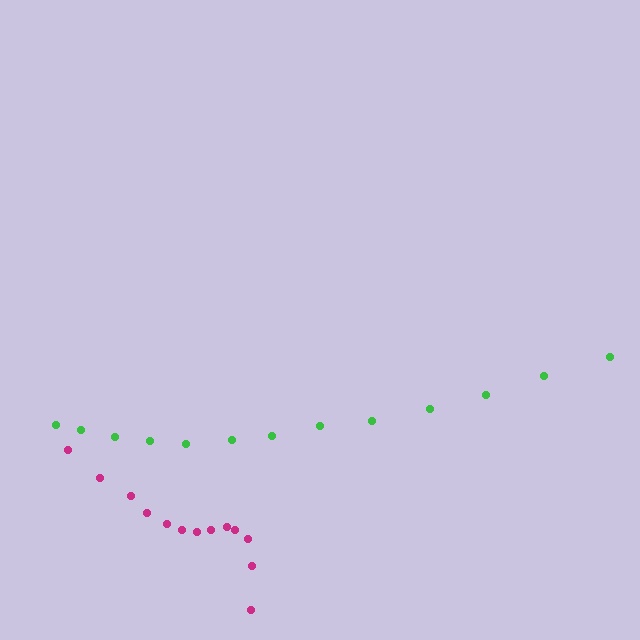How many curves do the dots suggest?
There are 2 distinct paths.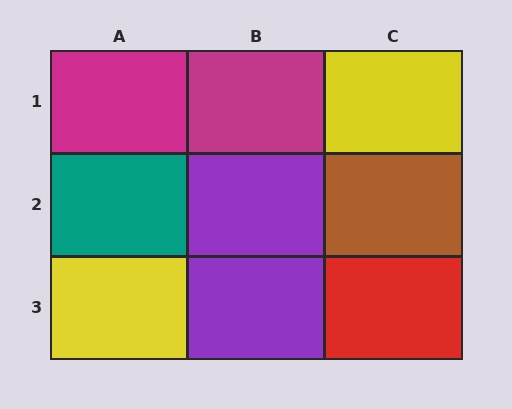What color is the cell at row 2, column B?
Purple.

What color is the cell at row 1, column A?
Magenta.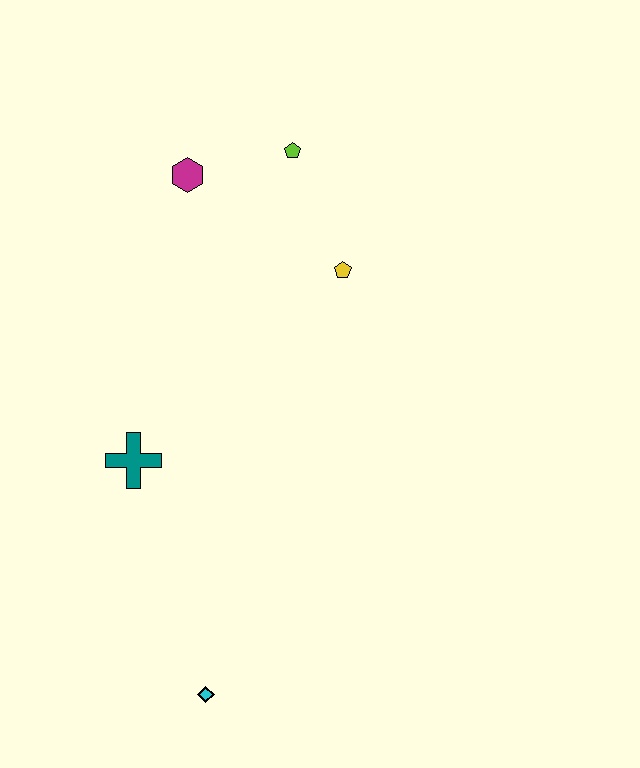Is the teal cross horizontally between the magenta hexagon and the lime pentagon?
No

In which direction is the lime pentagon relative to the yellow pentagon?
The lime pentagon is above the yellow pentagon.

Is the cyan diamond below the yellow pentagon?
Yes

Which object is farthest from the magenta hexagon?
The cyan diamond is farthest from the magenta hexagon.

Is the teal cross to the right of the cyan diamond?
No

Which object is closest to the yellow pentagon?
The lime pentagon is closest to the yellow pentagon.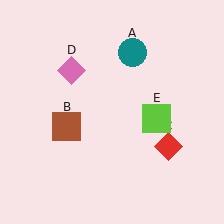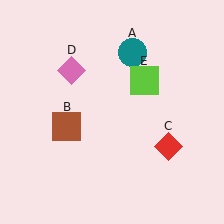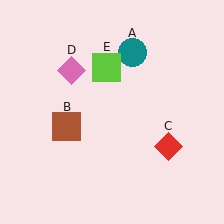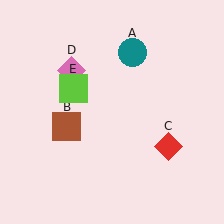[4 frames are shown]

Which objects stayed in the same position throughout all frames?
Teal circle (object A) and brown square (object B) and red diamond (object C) and pink diamond (object D) remained stationary.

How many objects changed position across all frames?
1 object changed position: lime square (object E).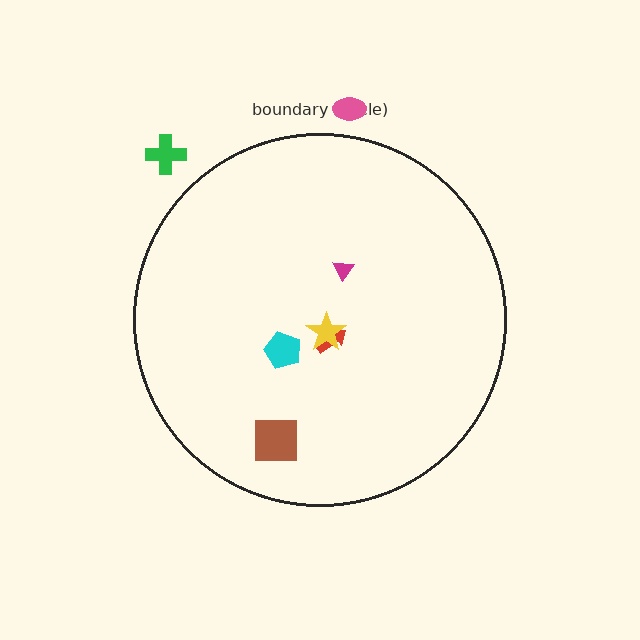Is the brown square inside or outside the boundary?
Inside.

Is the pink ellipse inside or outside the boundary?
Outside.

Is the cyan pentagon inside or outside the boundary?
Inside.